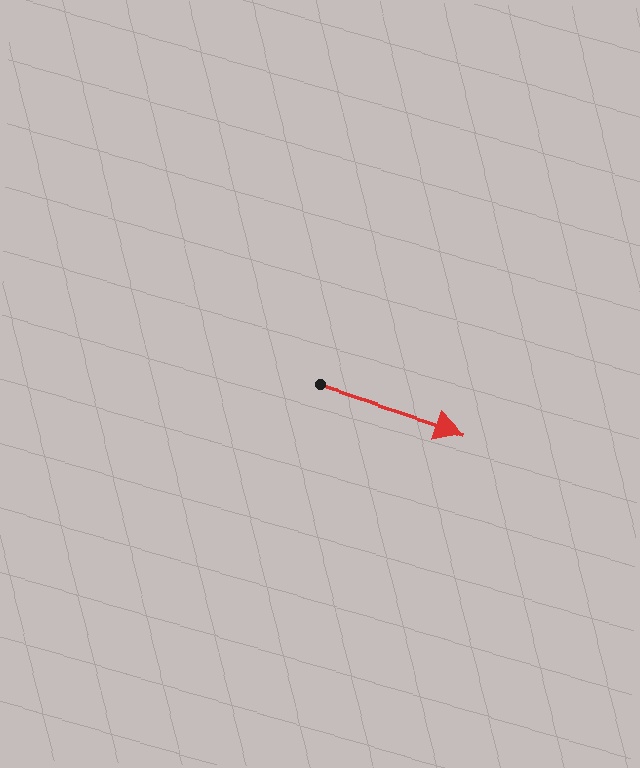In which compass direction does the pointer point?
East.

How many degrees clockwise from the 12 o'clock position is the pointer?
Approximately 108 degrees.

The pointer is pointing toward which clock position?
Roughly 4 o'clock.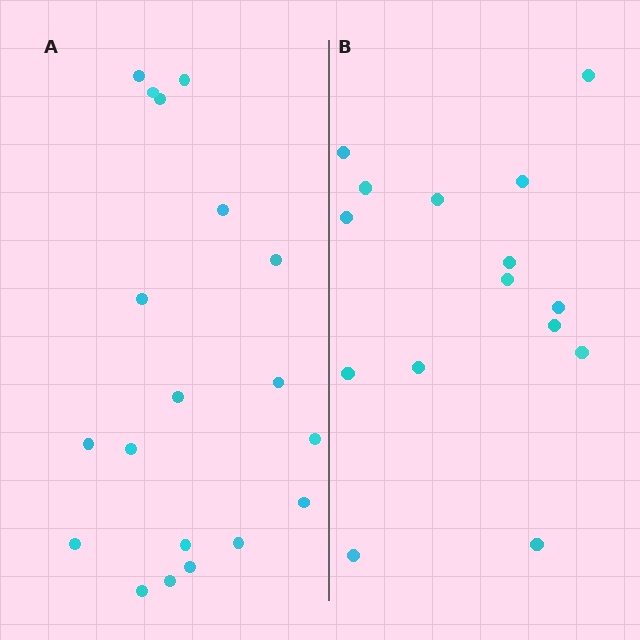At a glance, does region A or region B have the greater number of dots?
Region A (the left region) has more dots.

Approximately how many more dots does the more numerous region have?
Region A has about 4 more dots than region B.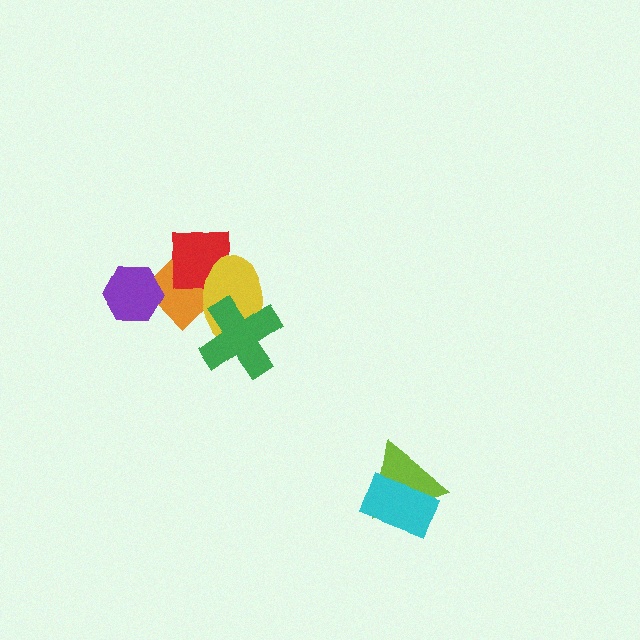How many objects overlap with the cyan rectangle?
1 object overlaps with the cyan rectangle.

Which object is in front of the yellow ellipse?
The green cross is in front of the yellow ellipse.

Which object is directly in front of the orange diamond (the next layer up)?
The red square is directly in front of the orange diamond.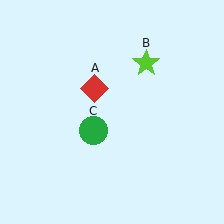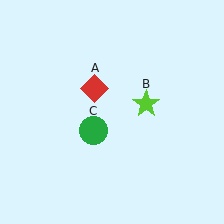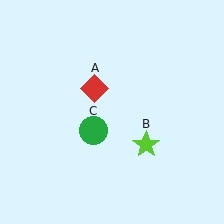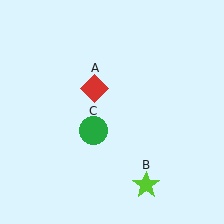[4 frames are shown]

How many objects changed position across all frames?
1 object changed position: lime star (object B).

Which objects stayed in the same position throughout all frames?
Red diamond (object A) and green circle (object C) remained stationary.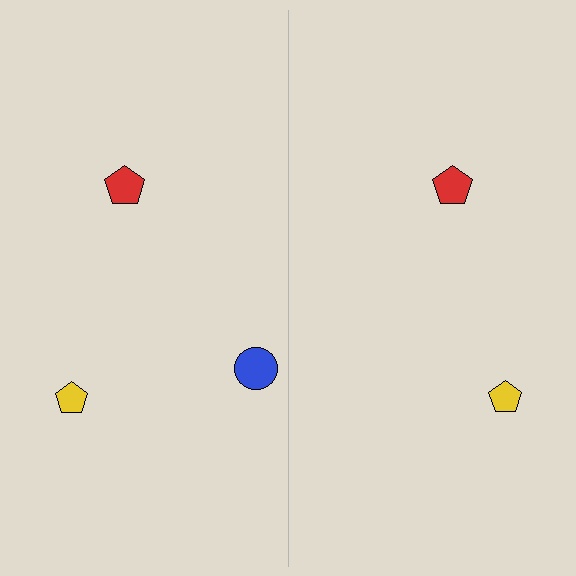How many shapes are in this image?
There are 5 shapes in this image.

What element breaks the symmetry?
A blue circle is missing from the right side.